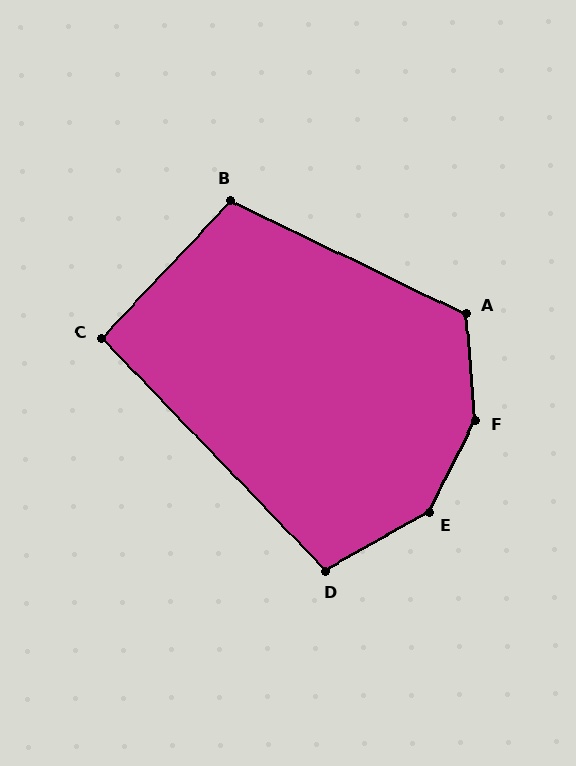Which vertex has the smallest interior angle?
C, at approximately 93 degrees.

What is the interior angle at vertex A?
Approximately 121 degrees (obtuse).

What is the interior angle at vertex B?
Approximately 107 degrees (obtuse).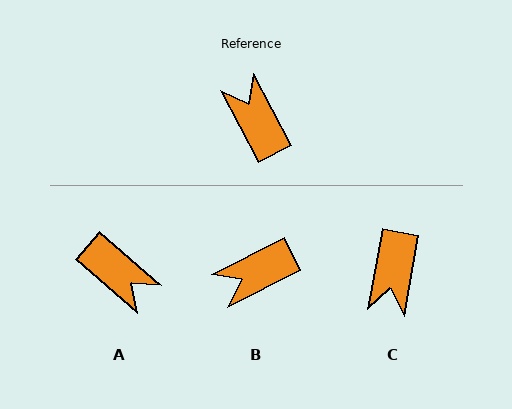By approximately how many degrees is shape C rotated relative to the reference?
Approximately 142 degrees counter-clockwise.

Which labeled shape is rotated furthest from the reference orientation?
A, about 158 degrees away.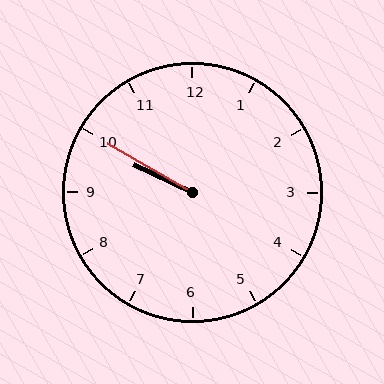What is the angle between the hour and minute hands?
Approximately 5 degrees.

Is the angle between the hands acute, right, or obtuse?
It is acute.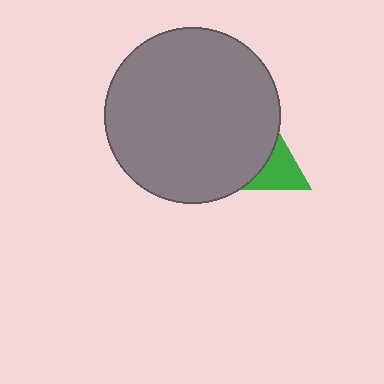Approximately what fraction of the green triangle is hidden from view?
Roughly 64% of the green triangle is hidden behind the gray circle.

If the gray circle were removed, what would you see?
You would see the complete green triangle.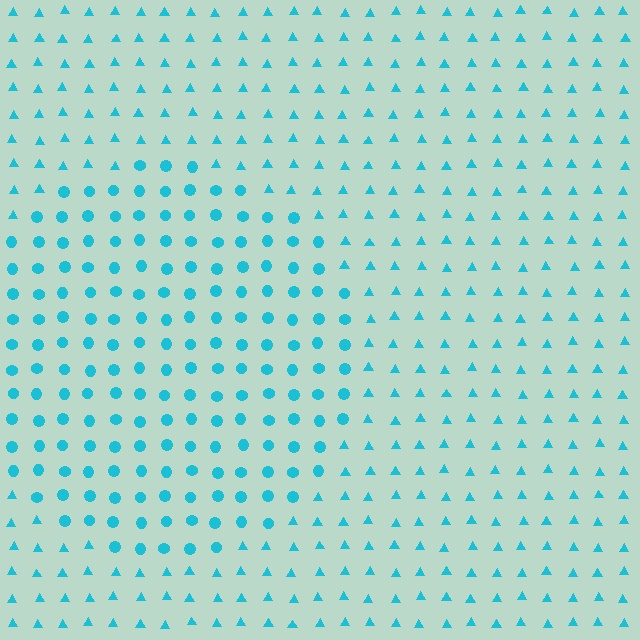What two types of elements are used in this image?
The image uses circles inside the circle region and triangles outside it.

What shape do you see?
I see a circle.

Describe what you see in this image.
The image is filled with small cyan elements arranged in a uniform grid. A circle-shaped region contains circles, while the surrounding area contains triangles. The boundary is defined purely by the change in element shape.